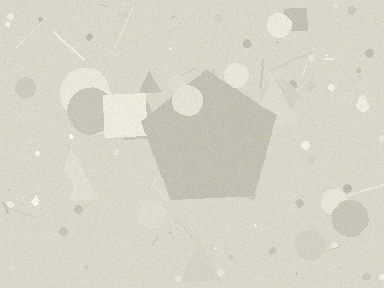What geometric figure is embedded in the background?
A pentagon is embedded in the background.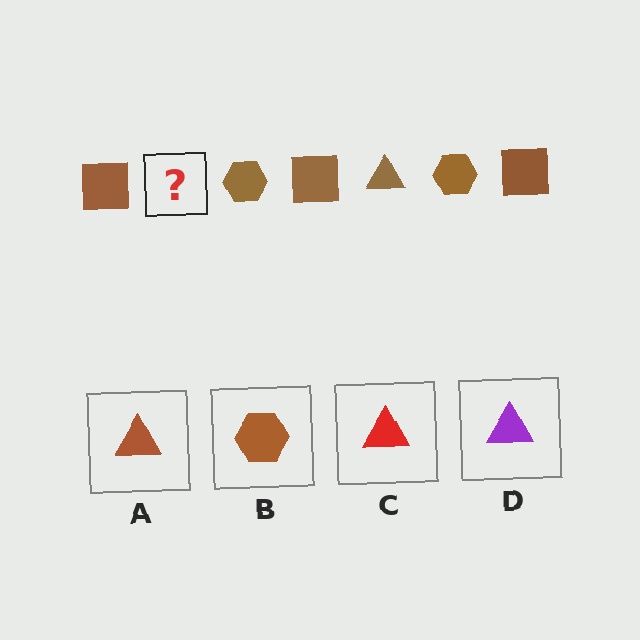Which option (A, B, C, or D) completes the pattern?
A.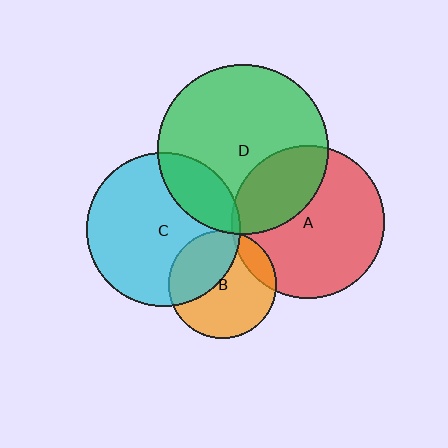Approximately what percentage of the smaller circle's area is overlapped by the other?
Approximately 30%.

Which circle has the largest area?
Circle D (green).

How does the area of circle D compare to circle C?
Approximately 1.2 times.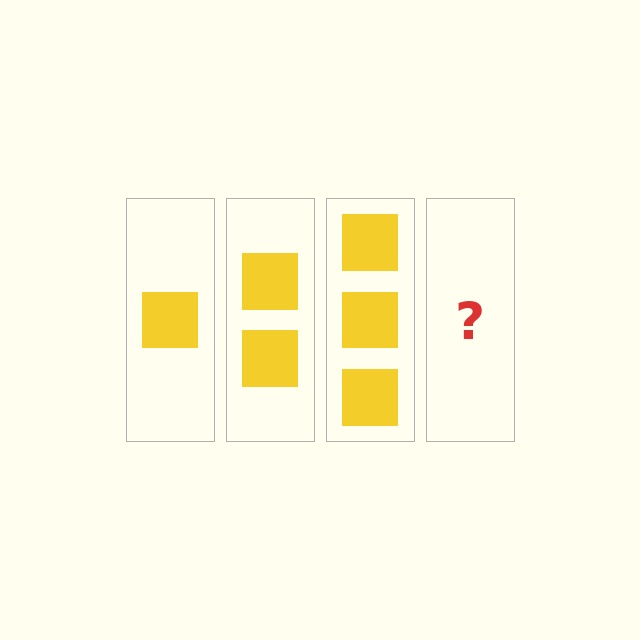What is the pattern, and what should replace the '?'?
The pattern is that each step adds one more square. The '?' should be 4 squares.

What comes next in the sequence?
The next element should be 4 squares.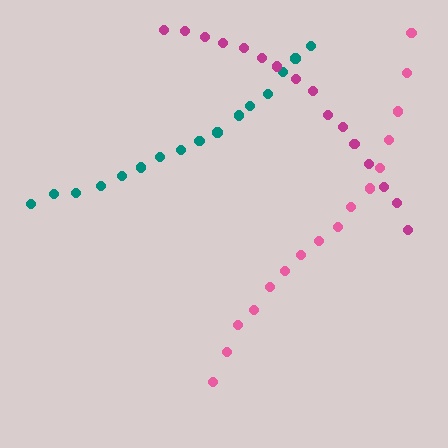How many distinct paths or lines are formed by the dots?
There are 3 distinct paths.